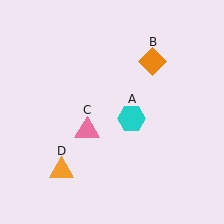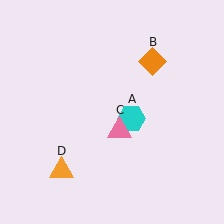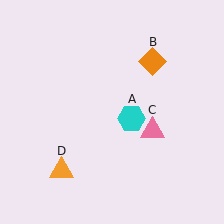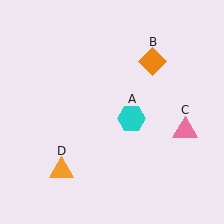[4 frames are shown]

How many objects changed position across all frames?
1 object changed position: pink triangle (object C).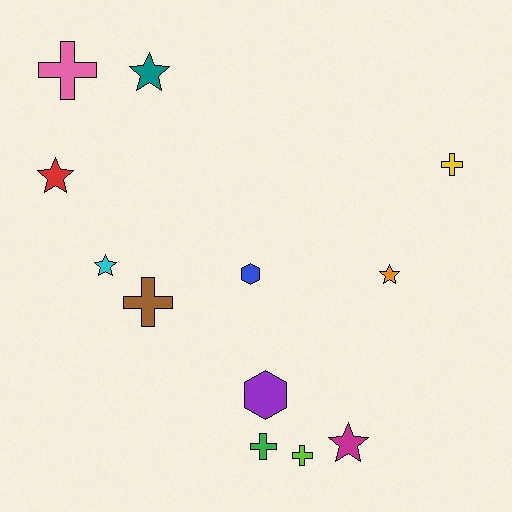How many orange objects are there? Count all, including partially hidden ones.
There is 1 orange object.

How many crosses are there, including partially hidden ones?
There are 5 crosses.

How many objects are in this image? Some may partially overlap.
There are 12 objects.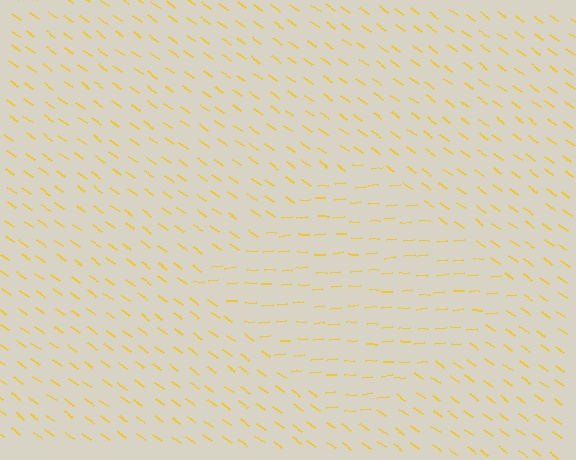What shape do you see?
I see a diamond.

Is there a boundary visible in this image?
Yes, there is a texture boundary formed by a change in line orientation.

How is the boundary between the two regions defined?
The boundary is defined purely by a change in line orientation (approximately 39 degrees difference). All lines are the same color and thickness.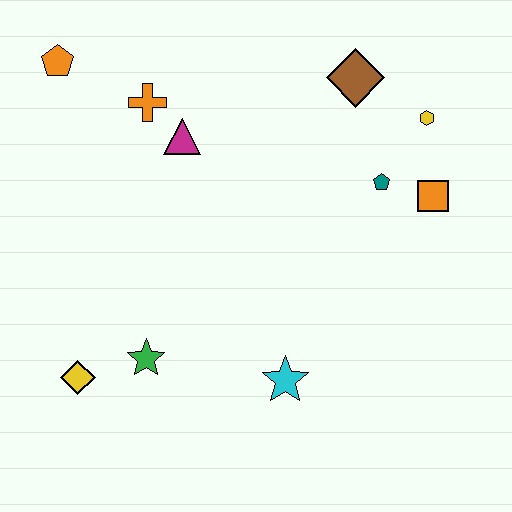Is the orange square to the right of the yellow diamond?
Yes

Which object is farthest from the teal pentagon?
The yellow diamond is farthest from the teal pentagon.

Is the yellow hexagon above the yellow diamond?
Yes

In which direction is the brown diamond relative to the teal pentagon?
The brown diamond is above the teal pentagon.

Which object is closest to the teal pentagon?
The orange square is closest to the teal pentagon.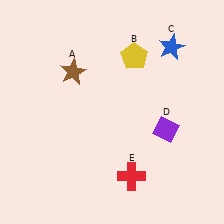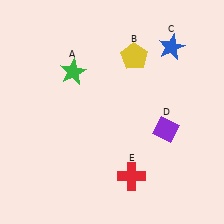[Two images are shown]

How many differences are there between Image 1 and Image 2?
There is 1 difference between the two images.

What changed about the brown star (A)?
In Image 1, A is brown. In Image 2, it changed to green.